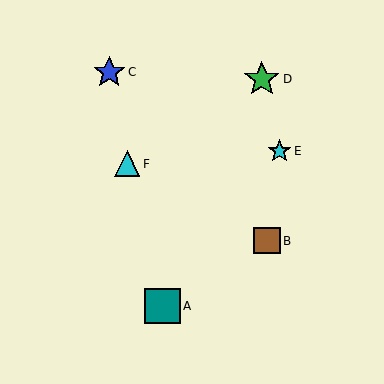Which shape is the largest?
The green star (labeled D) is the largest.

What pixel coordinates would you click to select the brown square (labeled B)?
Click at (267, 241) to select the brown square B.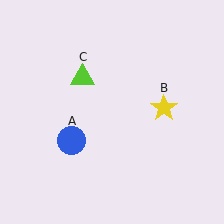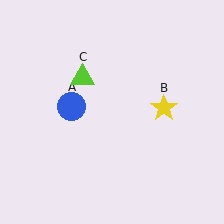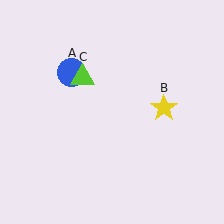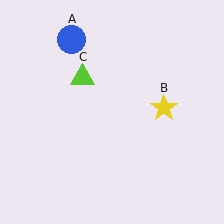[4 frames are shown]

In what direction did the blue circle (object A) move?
The blue circle (object A) moved up.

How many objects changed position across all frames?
1 object changed position: blue circle (object A).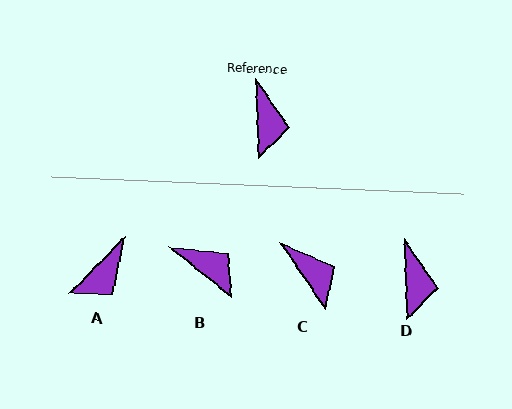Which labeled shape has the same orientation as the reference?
D.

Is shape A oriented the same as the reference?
No, it is off by about 46 degrees.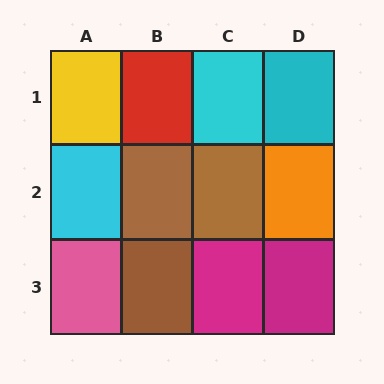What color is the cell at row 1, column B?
Red.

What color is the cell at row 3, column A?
Pink.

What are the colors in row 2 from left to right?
Cyan, brown, brown, orange.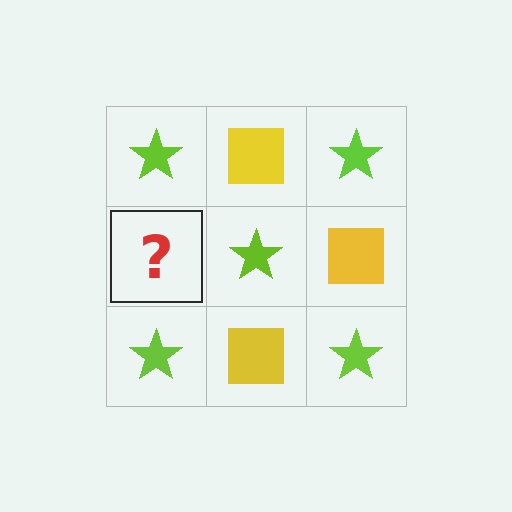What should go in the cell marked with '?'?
The missing cell should contain a yellow square.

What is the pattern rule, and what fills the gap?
The rule is that it alternates lime star and yellow square in a checkerboard pattern. The gap should be filled with a yellow square.